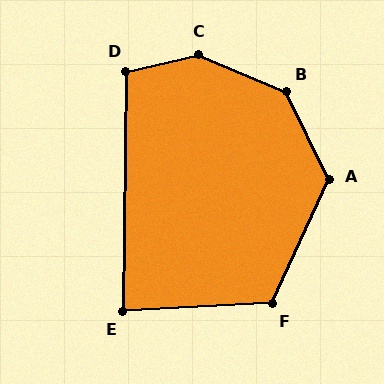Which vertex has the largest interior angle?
C, at approximately 144 degrees.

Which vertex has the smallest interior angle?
E, at approximately 87 degrees.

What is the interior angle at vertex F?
Approximately 117 degrees (obtuse).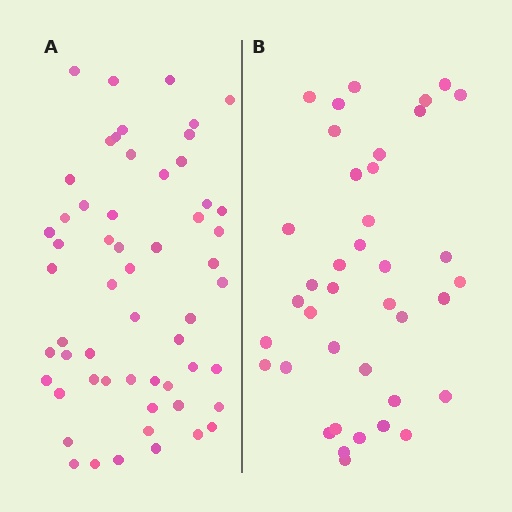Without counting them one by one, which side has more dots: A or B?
Region A (the left region) has more dots.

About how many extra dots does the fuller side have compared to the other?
Region A has approximately 20 more dots than region B.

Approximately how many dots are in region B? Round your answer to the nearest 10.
About 40 dots. (The exact count is 39, which rounds to 40.)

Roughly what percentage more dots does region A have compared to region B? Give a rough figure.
About 45% more.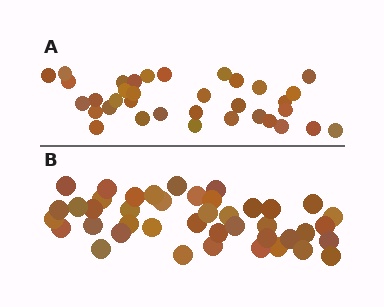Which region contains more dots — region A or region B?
Region B (the bottom region) has more dots.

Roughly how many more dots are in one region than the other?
Region B has roughly 8 or so more dots than region A.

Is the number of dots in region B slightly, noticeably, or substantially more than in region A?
Region B has only slightly more — the two regions are fairly close. The ratio is roughly 1.2 to 1.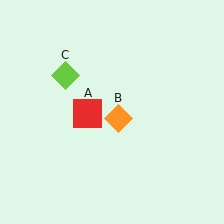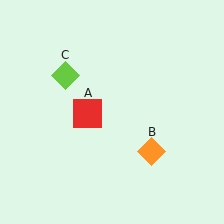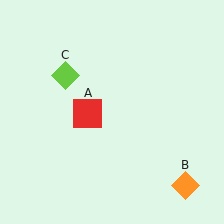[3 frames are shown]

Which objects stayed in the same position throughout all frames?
Red square (object A) and lime diamond (object C) remained stationary.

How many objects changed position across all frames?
1 object changed position: orange diamond (object B).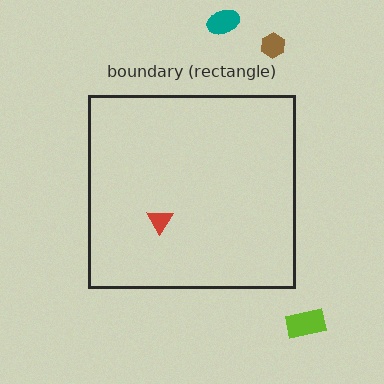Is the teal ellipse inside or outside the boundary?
Outside.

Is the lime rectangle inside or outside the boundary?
Outside.